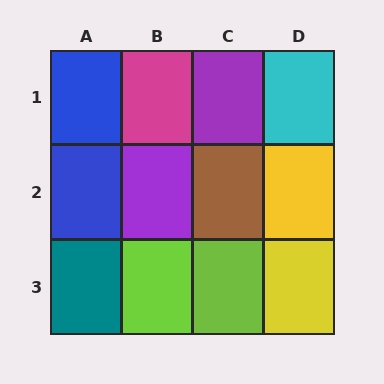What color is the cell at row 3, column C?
Lime.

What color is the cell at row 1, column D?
Cyan.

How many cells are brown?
1 cell is brown.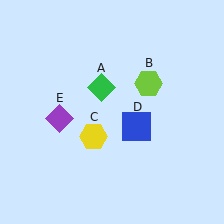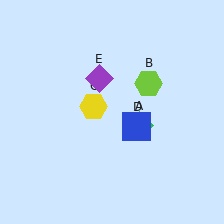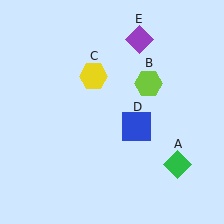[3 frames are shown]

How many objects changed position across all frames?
3 objects changed position: green diamond (object A), yellow hexagon (object C), purple diamond (object E).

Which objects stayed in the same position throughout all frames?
Lime hexagon (object B) and blue square (object D) remained stationary.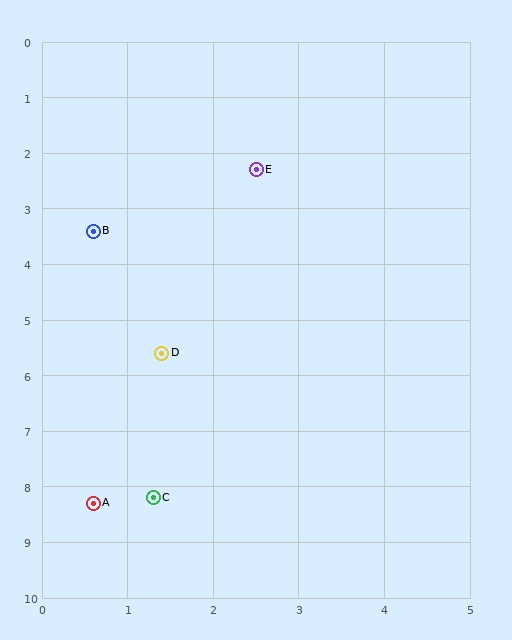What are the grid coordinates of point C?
Point C is at approximately (1.3, 8.2).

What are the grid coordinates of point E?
Point E is at approximately (2.5, 2.3).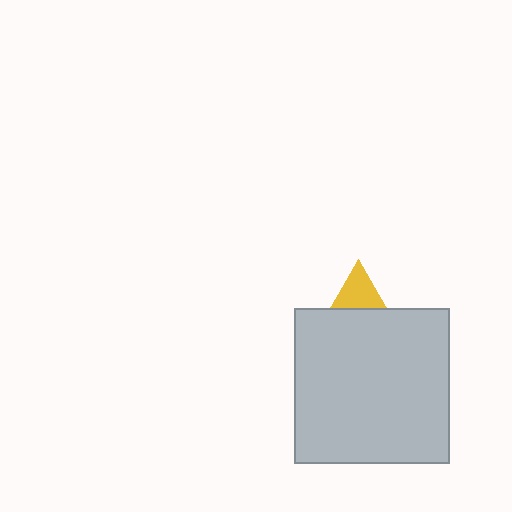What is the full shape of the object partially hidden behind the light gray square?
The partially hidden object is a yellow triangle.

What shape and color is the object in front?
The object in front is a light gray square.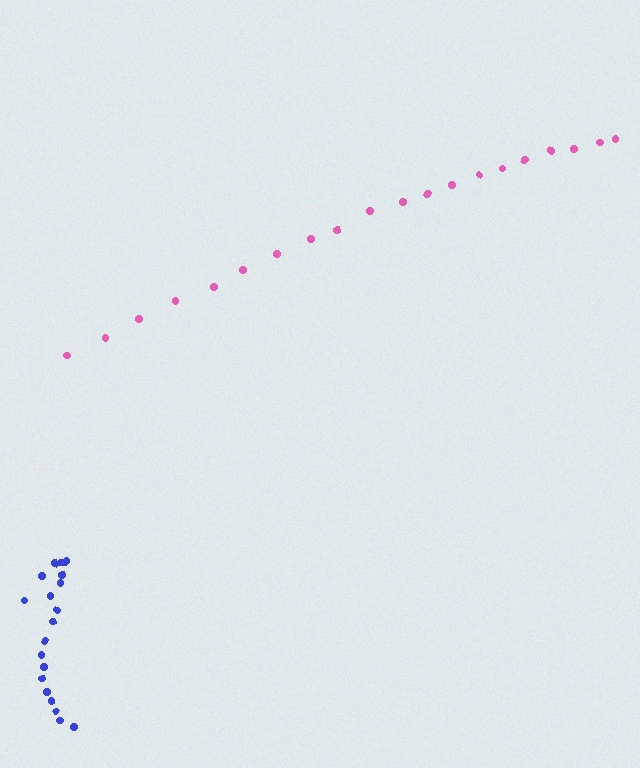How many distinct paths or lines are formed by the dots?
There are 2 distinct paths.